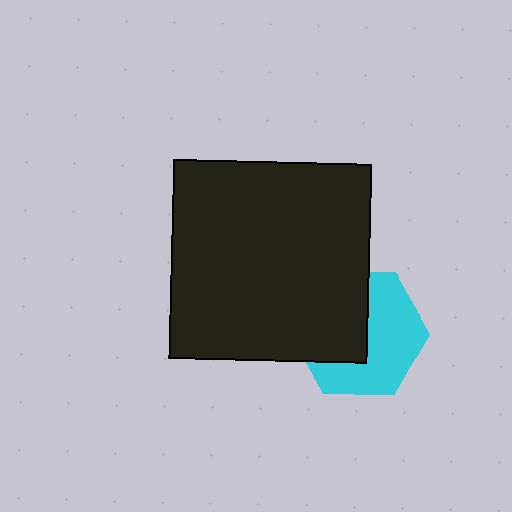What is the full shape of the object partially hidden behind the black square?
The partially hidden object is a cyan hexagon.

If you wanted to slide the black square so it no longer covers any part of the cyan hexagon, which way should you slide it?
Slide it toward the upper-left — that is the most direct way to separate the two shapes.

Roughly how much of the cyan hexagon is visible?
About half of it is visible (roughly 55%).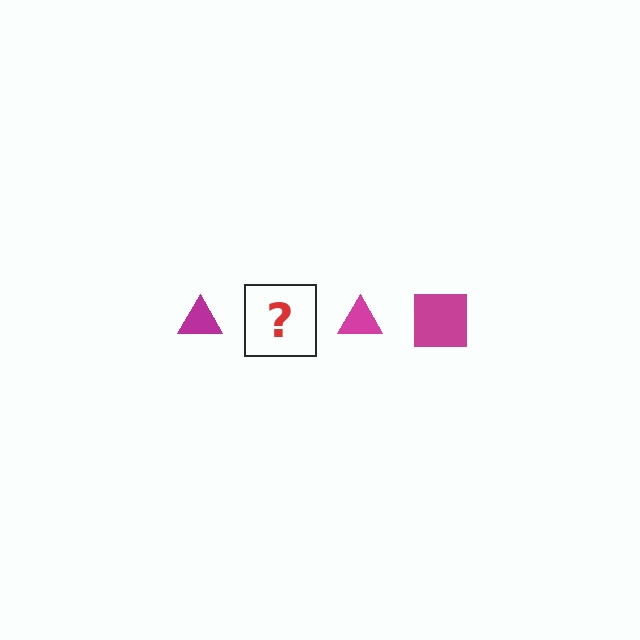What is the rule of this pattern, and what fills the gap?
The rule is that the pattern cycles through triangle, square shapes in magenta. The gap should be filled with a magenta square.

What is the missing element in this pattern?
The missing element is a magenta square.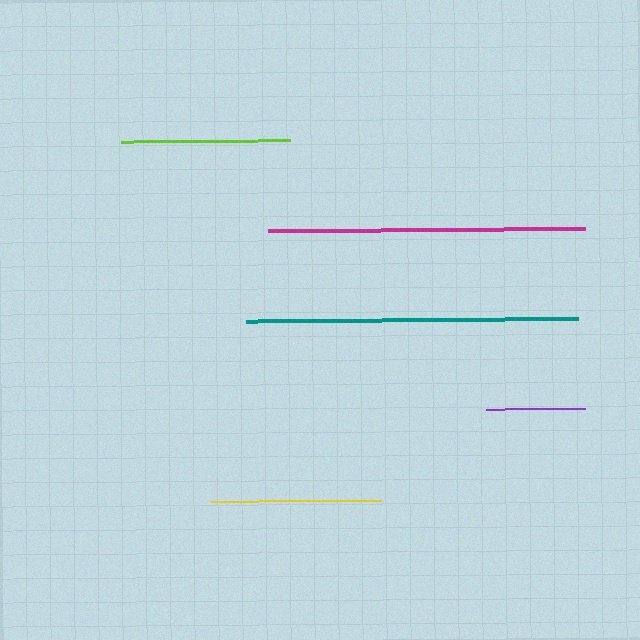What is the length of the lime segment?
The lime segment is approximately 169 pixels long.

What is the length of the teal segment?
The teal segment is approximately 332 pixels long.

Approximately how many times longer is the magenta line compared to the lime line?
The magenta line is approximately 1.9 times the length of the lime line.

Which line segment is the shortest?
The purple line is the shortest at approximately 99 pixels.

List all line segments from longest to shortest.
From longest to shortest: teal, magenta, yellow, lime, purple.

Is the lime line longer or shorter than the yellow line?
The yellow line is longer than the lime line.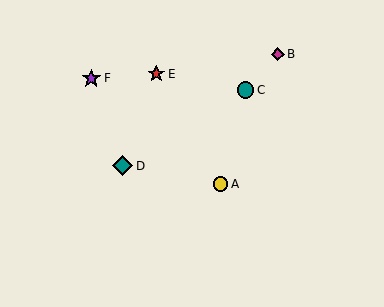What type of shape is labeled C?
Shape C is a teal circle.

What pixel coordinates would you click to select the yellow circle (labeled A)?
Click at (221, 184) to select the yellow circle A.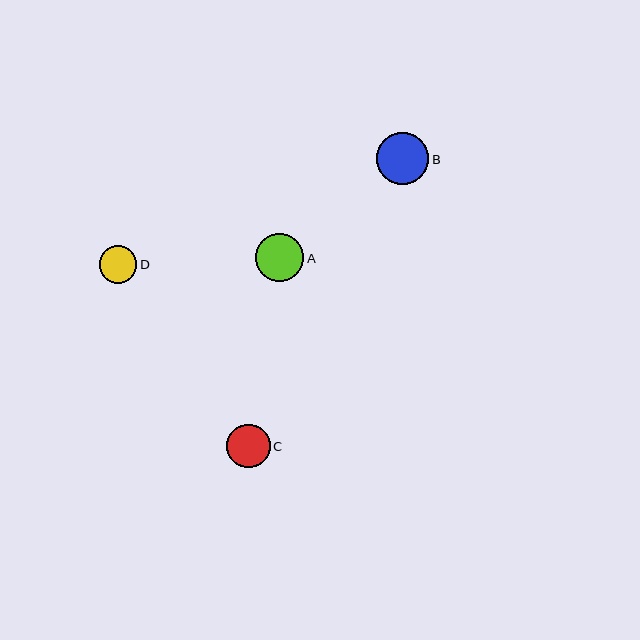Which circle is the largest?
Circle B is the largest with a size of approximately 52 pixels.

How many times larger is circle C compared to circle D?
Circle C is approximately 1.2 times the size of circle D.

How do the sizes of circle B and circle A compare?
Circle B and circle A are approximately the same size.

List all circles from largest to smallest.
From largest to smallest: B, A, C, D.